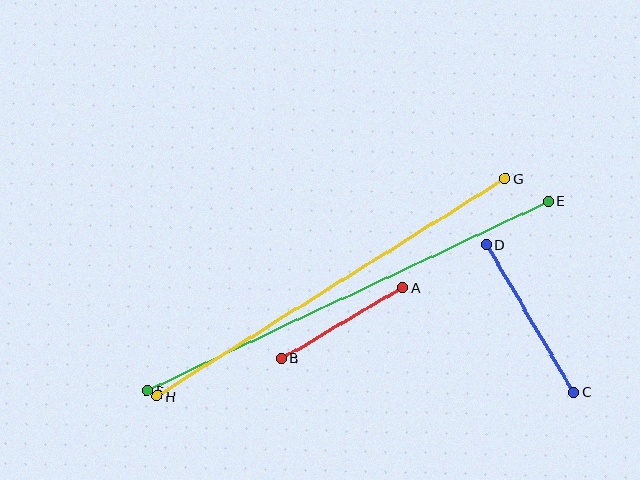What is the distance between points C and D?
The distance is approximately 171 pixels.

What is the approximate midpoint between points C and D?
The midpoint is at approximately (530, 318) pixels.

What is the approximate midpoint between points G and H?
The midpoint is at approximately (331, 288) pixels.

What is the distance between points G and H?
The distance is approximately 410 pixels.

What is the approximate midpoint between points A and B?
The midpoint is at approximately (342, 323) pixels.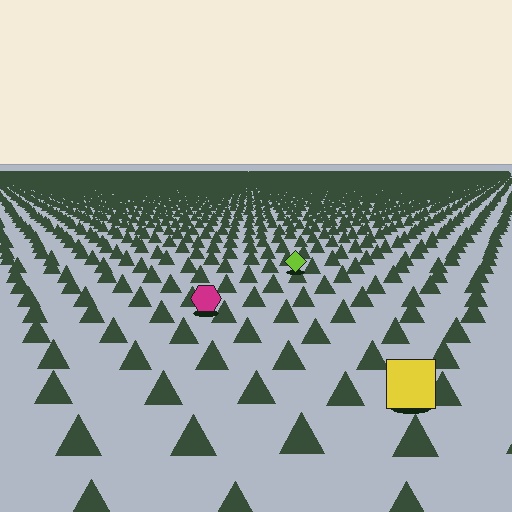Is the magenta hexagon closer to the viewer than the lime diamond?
Yes. The magenta hexagon is closer — you can tell from the texture gradient: the ground texture is coarser near it.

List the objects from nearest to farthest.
From nearest to farthest: the yellow square, the magenta hexagon, the lime diamond.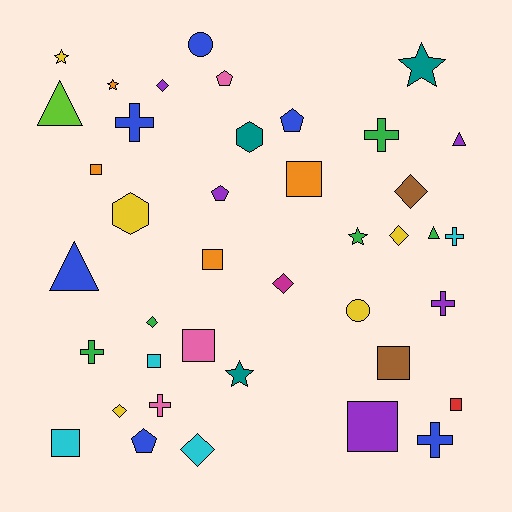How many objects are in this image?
There are 40 objects.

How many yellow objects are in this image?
There are 5 yellow objects.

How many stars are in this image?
There are 5 stars.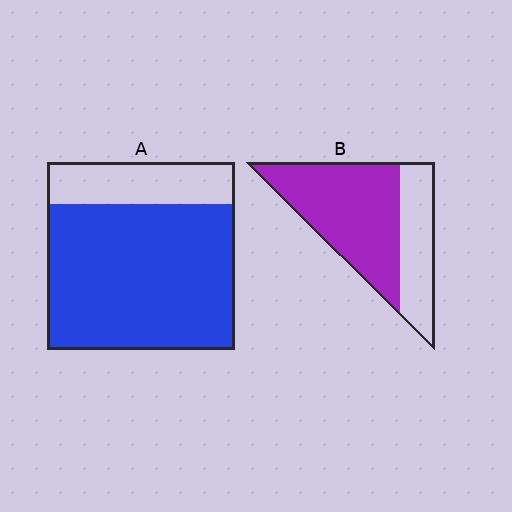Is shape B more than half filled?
Yes.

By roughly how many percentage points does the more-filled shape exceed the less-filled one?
By roughly 10 percentage points (A over B).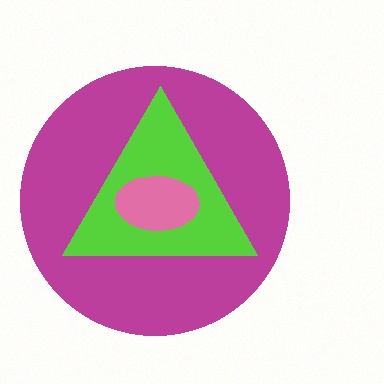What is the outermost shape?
The magenta circle.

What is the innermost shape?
The pink ellipse.